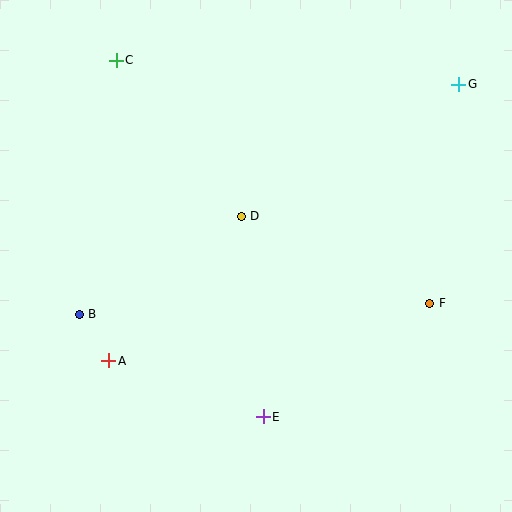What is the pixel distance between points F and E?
The distance between F and E is 202 pixels.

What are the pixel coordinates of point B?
Point B is at (79, 314).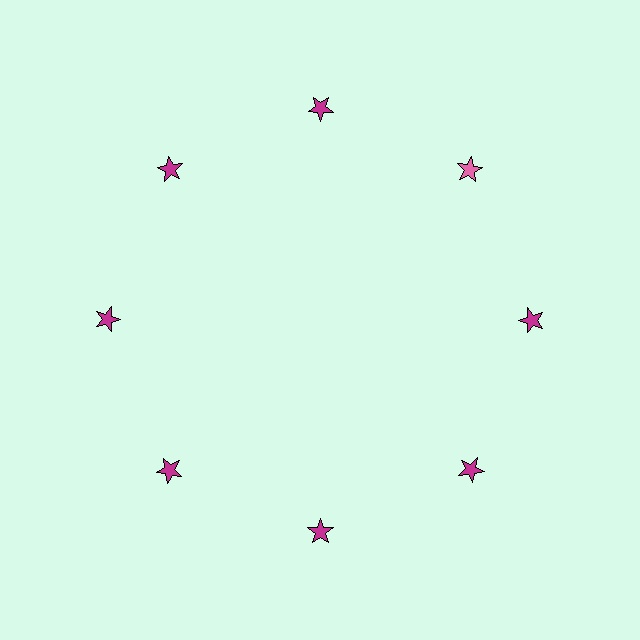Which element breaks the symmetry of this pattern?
The pink star at roughly the 2 o'clock position breaks the symmetry. All other shapes are magenta stars.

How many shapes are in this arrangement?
There are 8 shapes arranged in a ring pattern.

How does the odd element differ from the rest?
It has a different color: pink instead of magenta.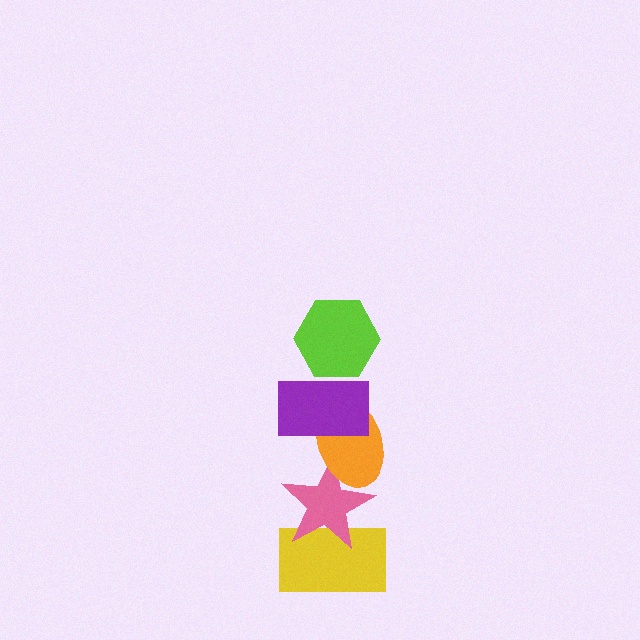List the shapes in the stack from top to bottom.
From top to bottom: the lime hexagon, the purple rectangle, the orange ellipse, the pink star, the yellow rectangle.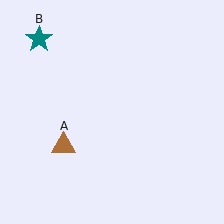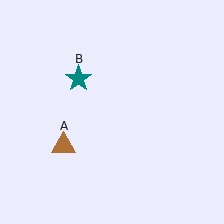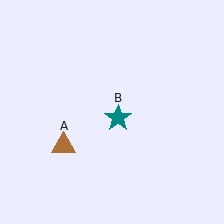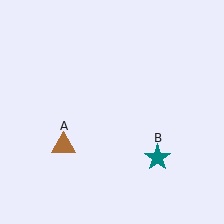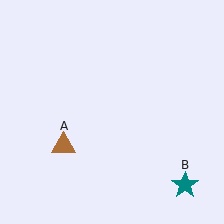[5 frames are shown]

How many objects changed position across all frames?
1 object changed position: teal star (object B).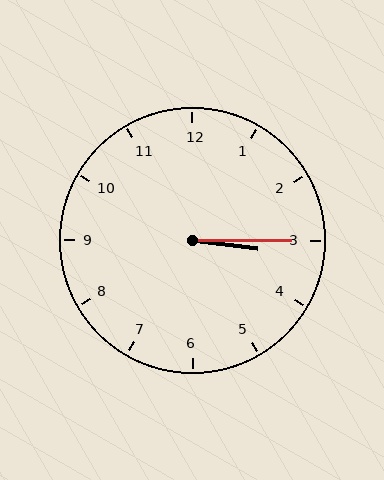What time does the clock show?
3:15.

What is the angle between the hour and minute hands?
Approximately 8 degrees.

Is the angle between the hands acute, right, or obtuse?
It is acute.